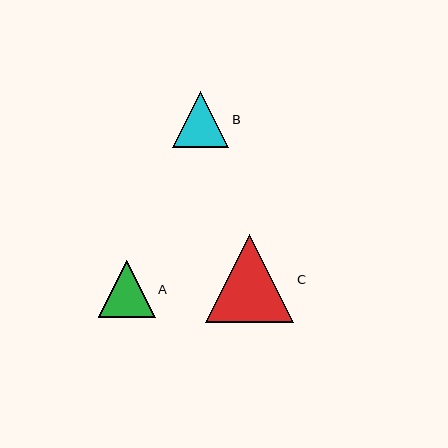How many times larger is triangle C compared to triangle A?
Triangle C is approximately 1.6 times the size of triangle A.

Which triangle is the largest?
Triangle C is the largest with a size of approximately 88 pixels.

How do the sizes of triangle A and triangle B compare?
Triangle A and triangle B are approximately the same size.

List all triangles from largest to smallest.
From largest to smallest: C, A, B.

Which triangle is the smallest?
Triangle B is the smallest with a size of approximately 56 pixels.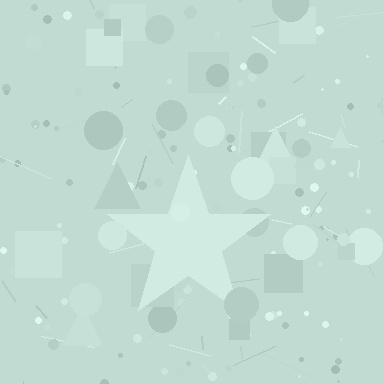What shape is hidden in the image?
A star is hidden in the image.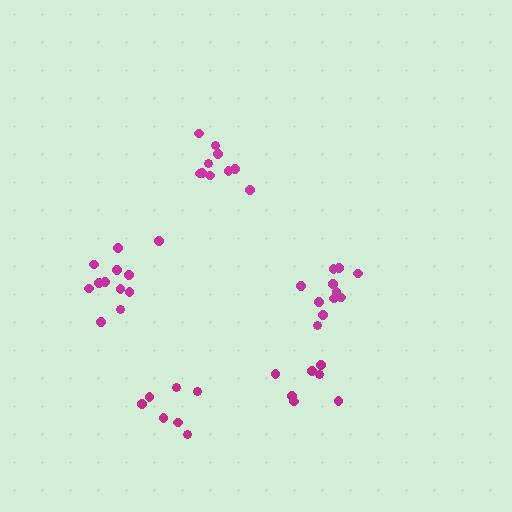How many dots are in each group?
Group 1: 12 dots, Group 2: 11 dots, Group 3: 10 dots, Group 4: 7 dots, Group 5: 7 dots (47 total).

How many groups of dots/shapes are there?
There are 5 groups.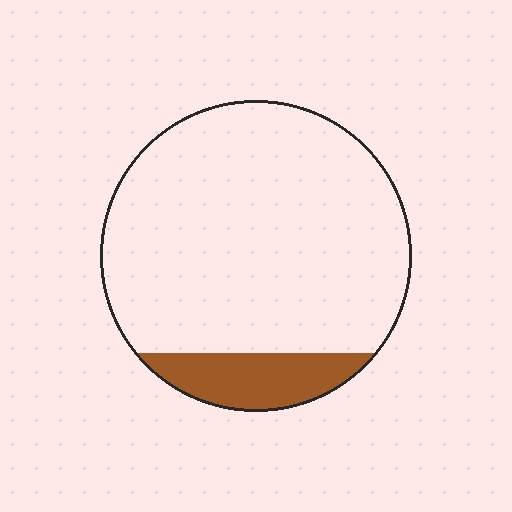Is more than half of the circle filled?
No.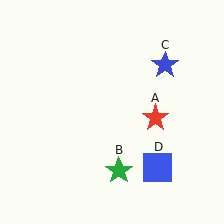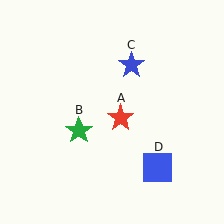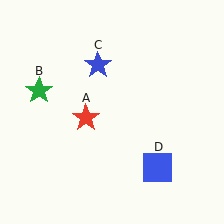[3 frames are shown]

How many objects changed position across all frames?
3 objects changed position: red star (object A), green star (object B), blue star (object C).